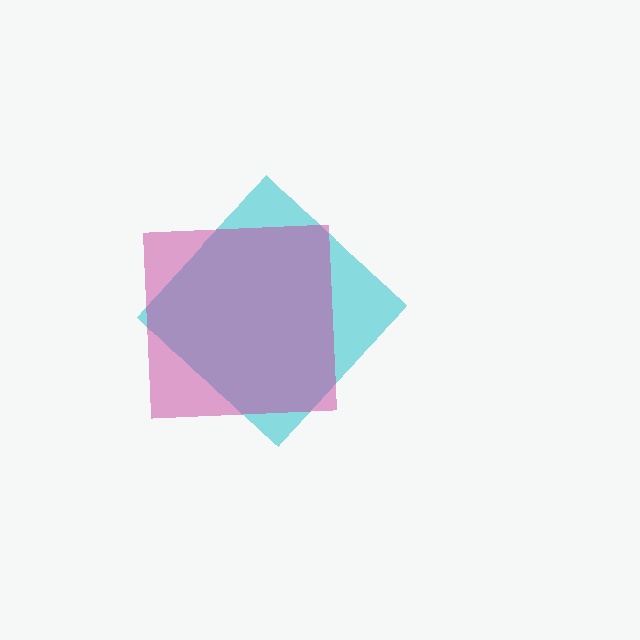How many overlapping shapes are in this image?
There are 2 overlapping shapes in the image.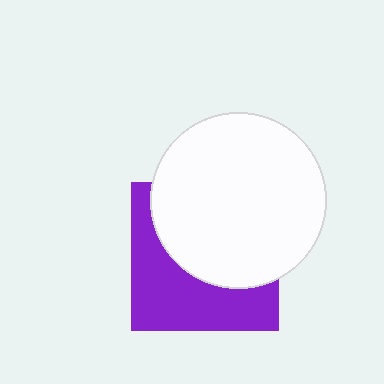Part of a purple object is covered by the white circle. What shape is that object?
It is a square.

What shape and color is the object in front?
The object in front is a white circle.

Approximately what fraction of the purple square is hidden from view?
Roughly 54% of the purple square is hidden behind the white circle.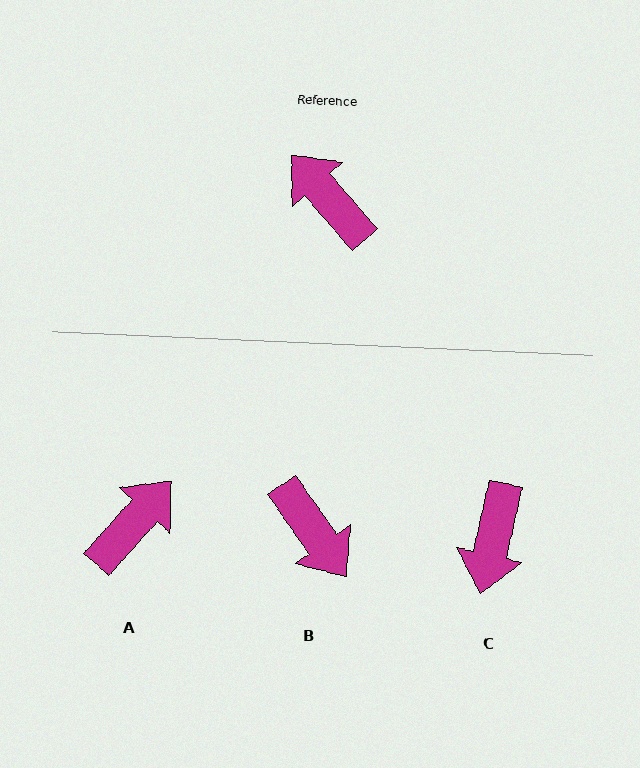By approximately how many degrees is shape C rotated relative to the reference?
Approximately 126 degrees counter-clockwise.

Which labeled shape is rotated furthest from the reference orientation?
B, about 174 degrees away.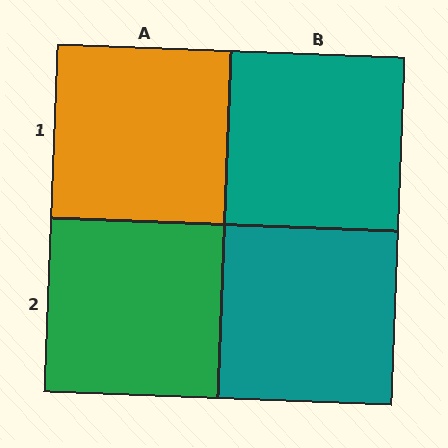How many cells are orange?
1 cell is orange.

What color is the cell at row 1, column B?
Teal.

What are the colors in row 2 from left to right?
Green, teal.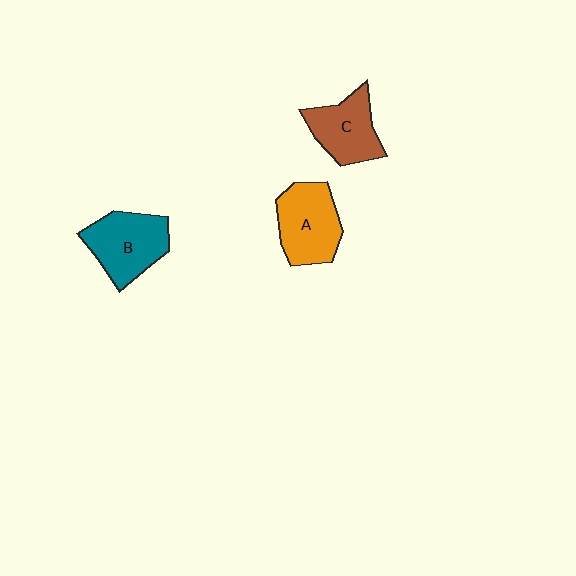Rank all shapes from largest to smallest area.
From largest to smallest: B (teal), A (orange), C (brown).